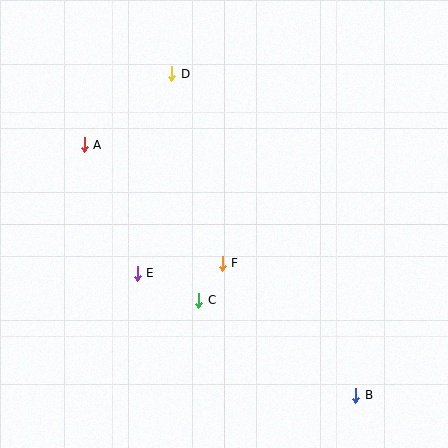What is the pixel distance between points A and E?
The distance between A and E is 139 pixels.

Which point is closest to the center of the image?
Point F at (222, 263) is closest to the center.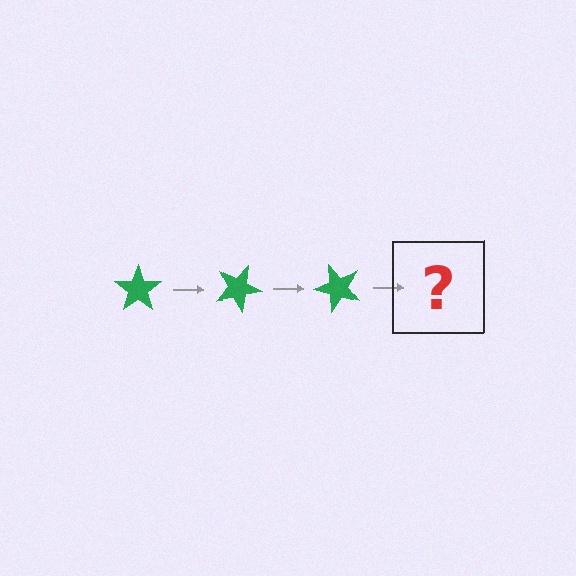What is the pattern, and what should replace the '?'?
The pattern is that the star rotates 25 degrees each step. The '?' should be a green star rotated 75 degrees.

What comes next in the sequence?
The next element should be a green star rotated 75 degrees.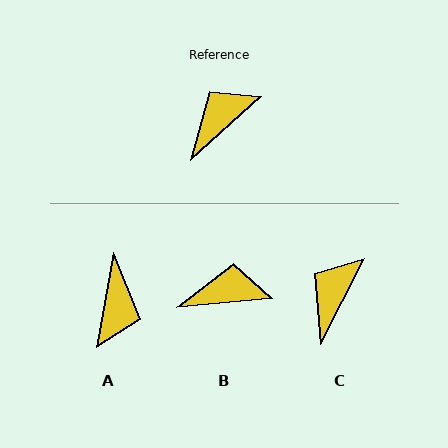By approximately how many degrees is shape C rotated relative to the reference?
Approximately 21 degrees counter-clockwise.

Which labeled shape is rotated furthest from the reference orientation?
A, about 143 degrees away.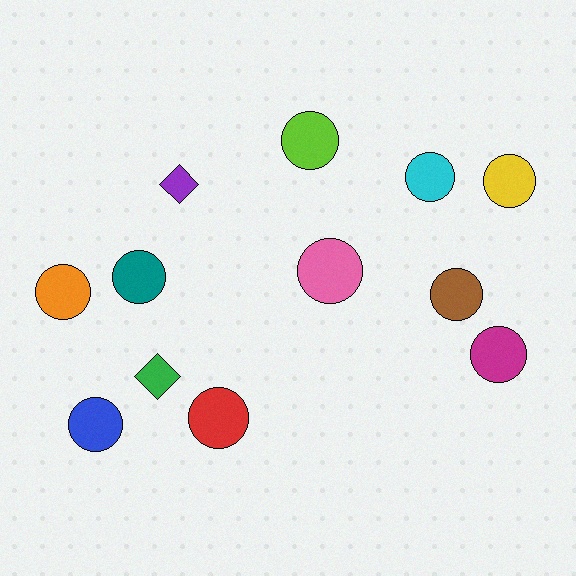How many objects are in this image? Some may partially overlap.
There are 12 objects.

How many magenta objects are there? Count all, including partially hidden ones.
There is 1 magenta object.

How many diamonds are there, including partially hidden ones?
There are 2 diamonds.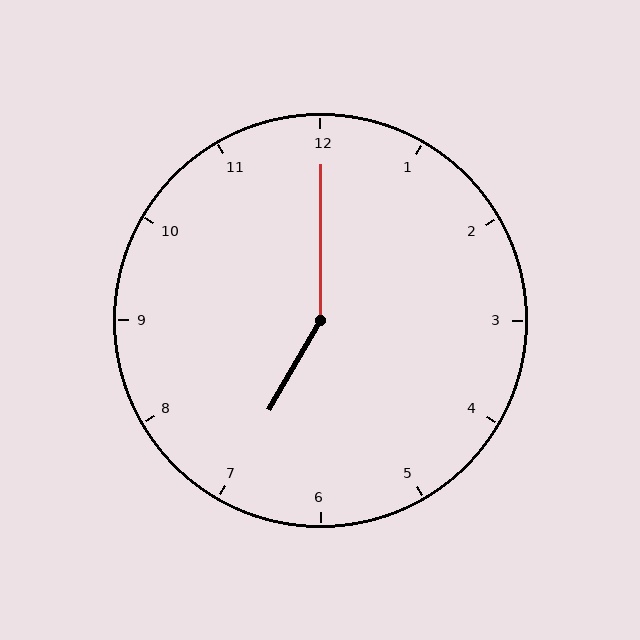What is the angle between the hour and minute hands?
Approximately 150 degrees.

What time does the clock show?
7:00.